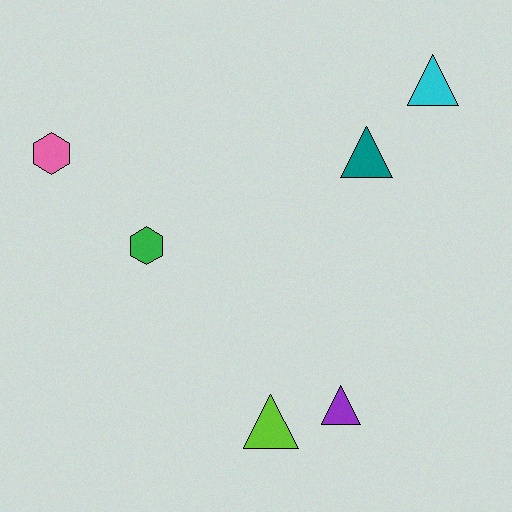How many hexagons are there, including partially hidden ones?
There are 2 hexagons.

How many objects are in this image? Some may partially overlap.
There are 6 objects.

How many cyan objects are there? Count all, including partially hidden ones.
There is 1 cyan object.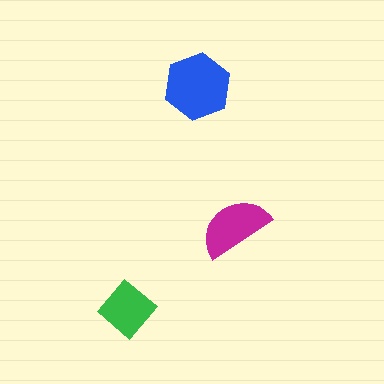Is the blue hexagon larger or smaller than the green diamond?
Larger.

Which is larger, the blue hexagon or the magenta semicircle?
The blue hexagon.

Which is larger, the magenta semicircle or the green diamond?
The magenta semicircle.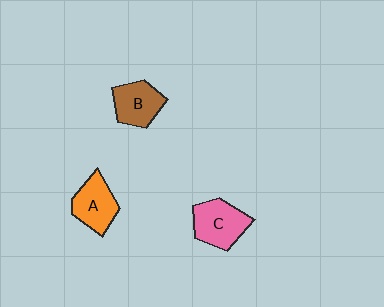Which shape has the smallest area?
Shape B (brown).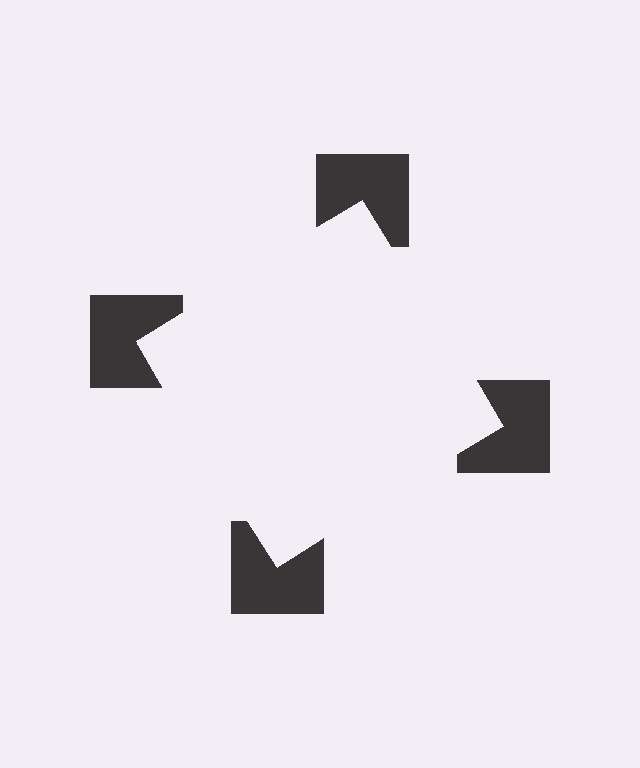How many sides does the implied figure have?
4 sides.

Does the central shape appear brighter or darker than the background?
It typically appears slightly brighter than the background, even though no actual brightness change is drawn.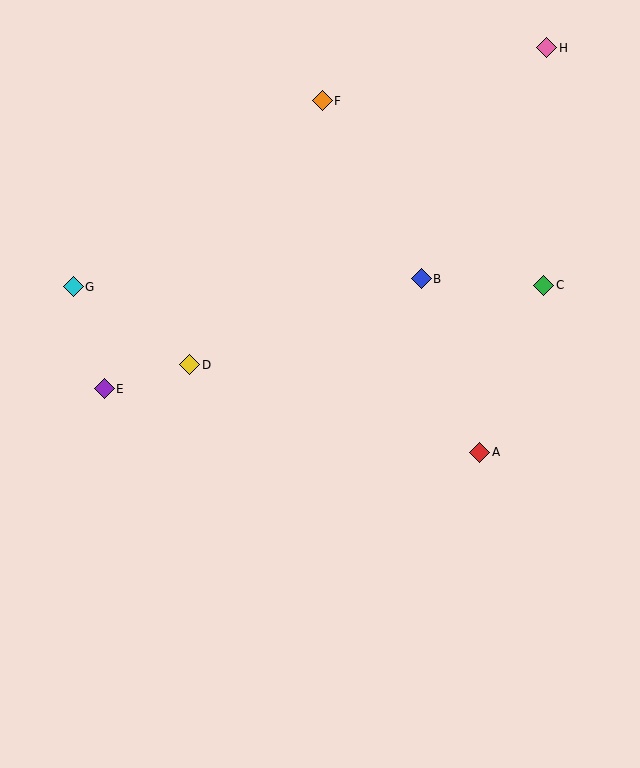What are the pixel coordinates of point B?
Point B is at (421, 279).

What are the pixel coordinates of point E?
Point E is at (104, 389).